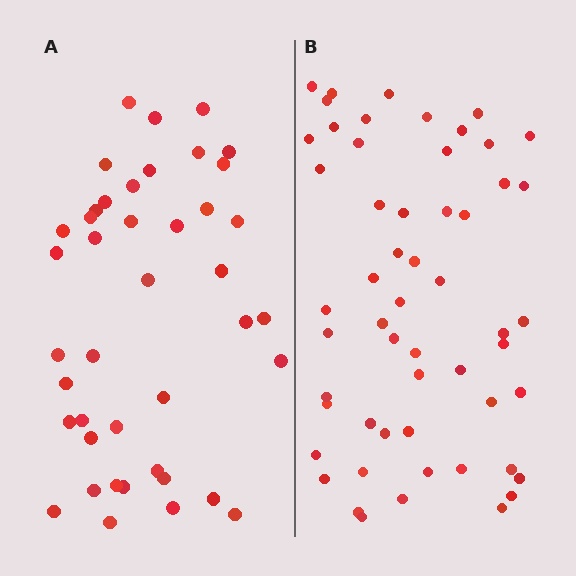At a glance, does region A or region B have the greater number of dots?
Region B (the right region) has more dots.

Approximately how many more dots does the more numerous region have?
Region B has approximately 15 more dots than region A.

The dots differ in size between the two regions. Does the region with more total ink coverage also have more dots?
No. Region A has more total ink coverage because its dots are larger, but region B actually contains more individual dots. Total area can be misleading — the number of items is what matters here.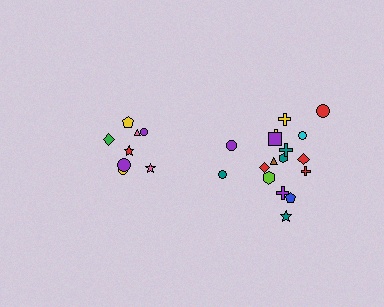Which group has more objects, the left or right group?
The right group.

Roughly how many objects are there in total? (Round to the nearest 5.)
Roughly 25 objects in total.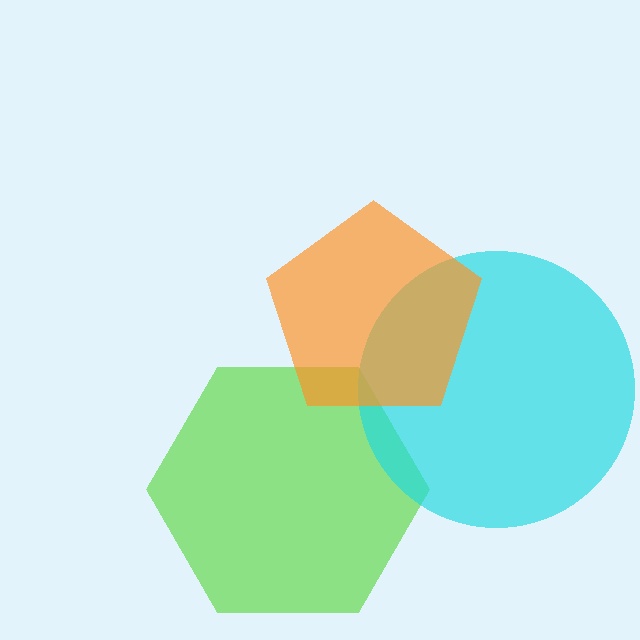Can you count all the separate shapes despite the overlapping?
Yes, there are 3 separate shapes.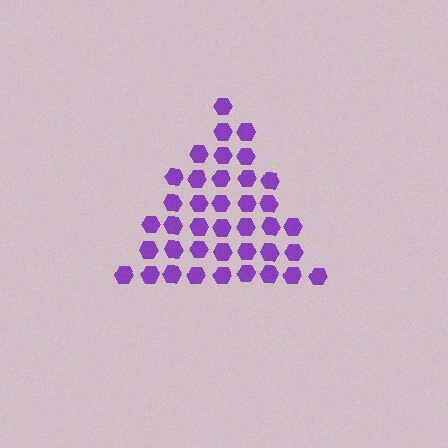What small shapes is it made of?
It is made of small hexagons.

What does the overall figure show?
The overall figure shows a triangle.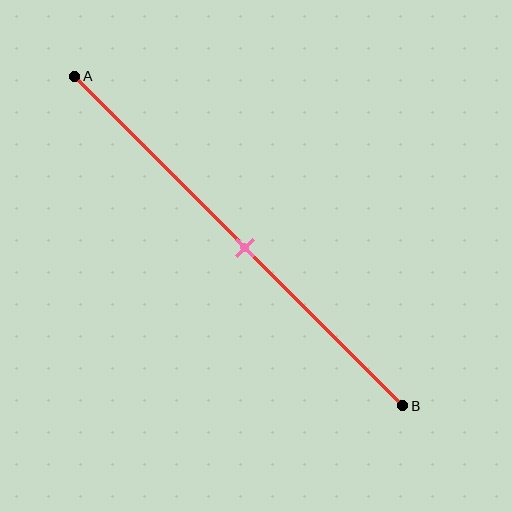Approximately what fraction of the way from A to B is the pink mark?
The pink mark is approximately 50% of the way from A to B.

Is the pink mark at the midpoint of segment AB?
Yes, the mark is approximately at the midpoint.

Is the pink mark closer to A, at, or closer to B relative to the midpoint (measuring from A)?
The pink mark is approximately at the midpoint of segment AB.